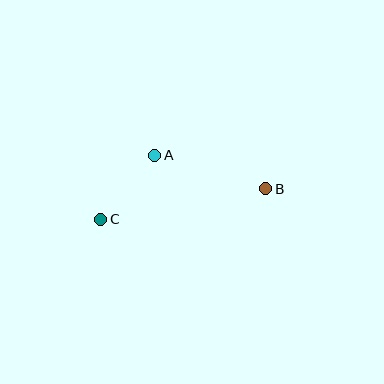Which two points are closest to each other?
Points A and C are closest to each other.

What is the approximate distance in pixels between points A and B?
The distance between A and B is approximately 116 pixels.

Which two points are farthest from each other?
Points B and C are farthest from each other.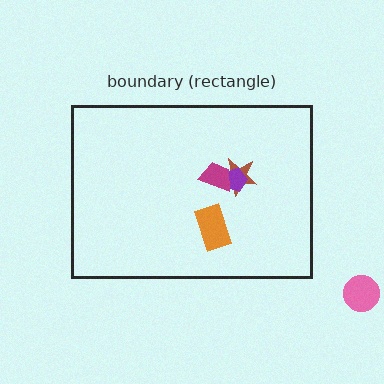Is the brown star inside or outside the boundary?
Inside.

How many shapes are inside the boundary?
4 inside, 1 outside.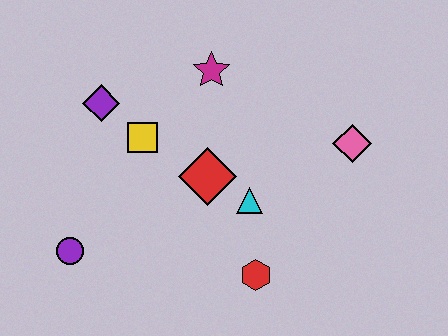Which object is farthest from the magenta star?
The purple circle is farthest from the magenta star.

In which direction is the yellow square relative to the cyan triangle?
The yellow square is to the left of the cyan triangle.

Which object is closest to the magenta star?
The yellow square is closest to the magenta star.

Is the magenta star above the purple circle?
Yes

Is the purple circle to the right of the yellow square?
No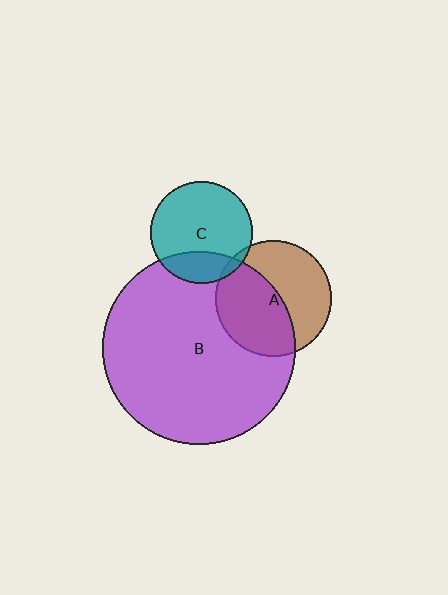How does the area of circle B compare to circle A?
Approximately 2.8 times.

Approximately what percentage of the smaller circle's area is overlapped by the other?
Approximately 50%.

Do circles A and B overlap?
Yes.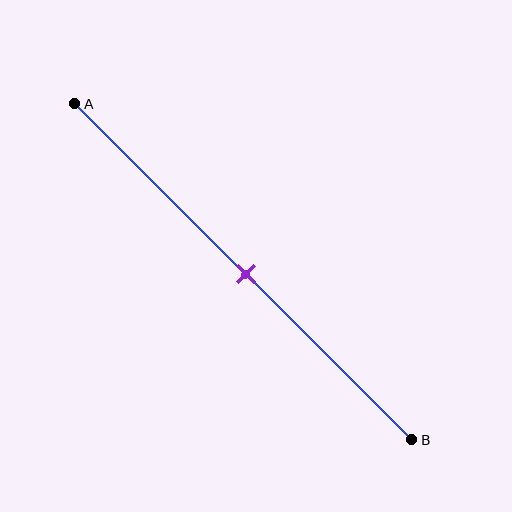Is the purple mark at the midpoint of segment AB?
Yes, the mark is approximately at the midpoint.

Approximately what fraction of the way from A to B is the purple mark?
The purple mark is approximately 50% of the way from A to B.